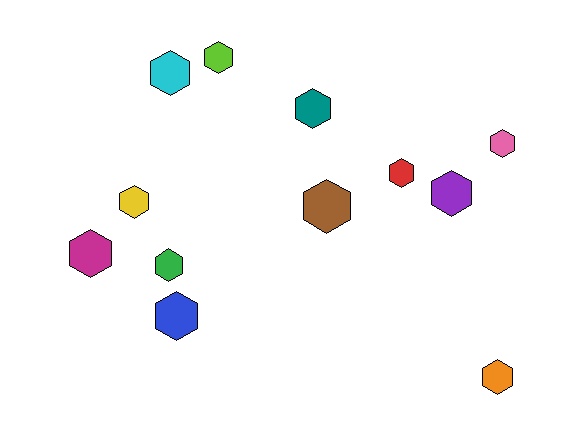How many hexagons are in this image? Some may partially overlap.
There are 12 hexagons.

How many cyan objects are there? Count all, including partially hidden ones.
There is 1 cyan object.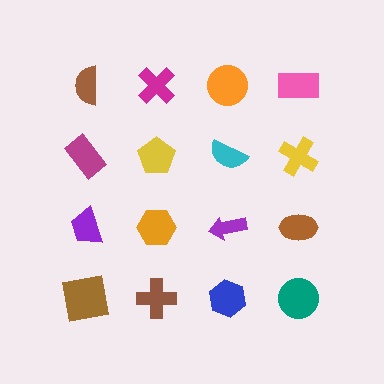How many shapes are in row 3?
4 shapes.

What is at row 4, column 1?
A brown square.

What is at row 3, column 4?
A brown ellipse.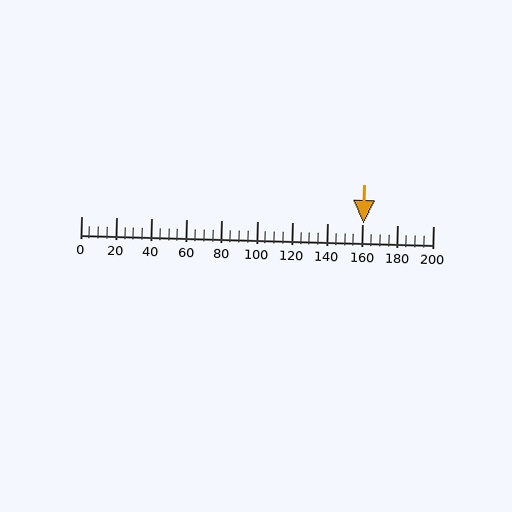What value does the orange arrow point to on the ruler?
The orange arrow points to approximately 160.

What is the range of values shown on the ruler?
The ruler shows values from 0 to 200.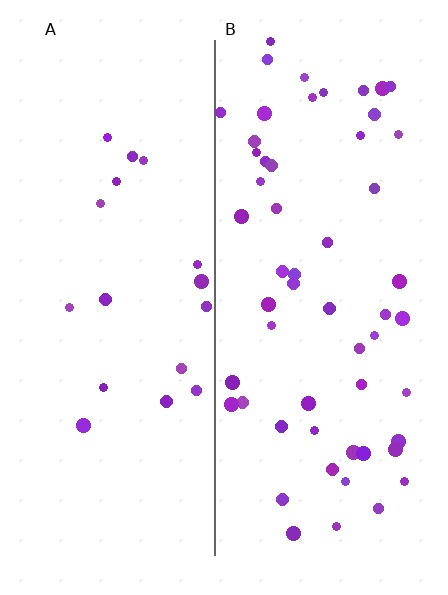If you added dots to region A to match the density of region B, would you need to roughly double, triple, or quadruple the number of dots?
Approximately triple.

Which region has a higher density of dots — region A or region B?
B (the right).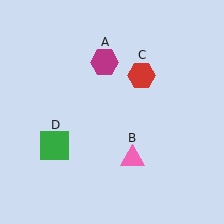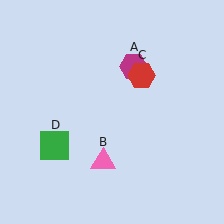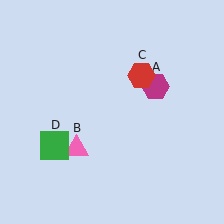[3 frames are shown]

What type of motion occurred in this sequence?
The magenta hexagon (object A), pink triangle (object B) rotated clockwise around the center of the scene.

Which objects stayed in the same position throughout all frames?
Red hexagon (object C) and green square (object D) remained stationary.